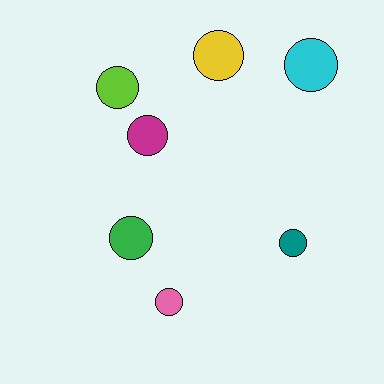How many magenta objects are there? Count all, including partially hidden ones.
There is 1 magenta object.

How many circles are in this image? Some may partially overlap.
There are 7 circles.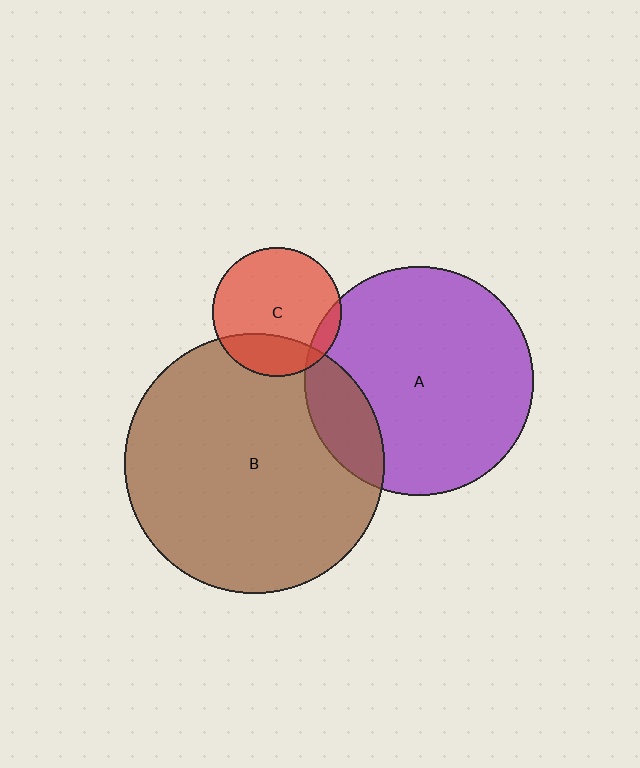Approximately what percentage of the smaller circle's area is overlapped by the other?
Approximately 15%.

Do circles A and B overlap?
Yes.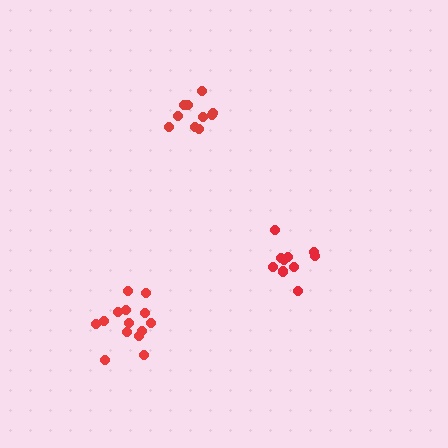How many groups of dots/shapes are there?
There are 3 groups.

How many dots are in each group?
Group 1: 14 dots, Group 2: 10 dots, Group 3: 10 dots (34 total).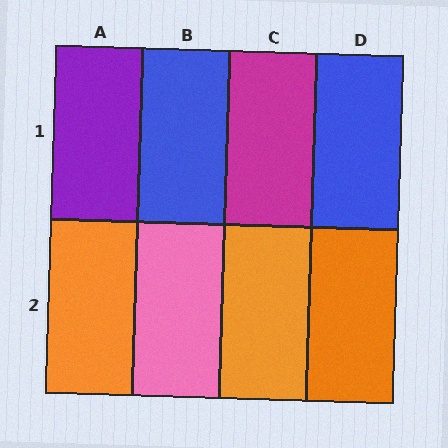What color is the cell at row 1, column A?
Purple.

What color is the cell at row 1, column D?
Blue.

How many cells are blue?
2 cells are blue.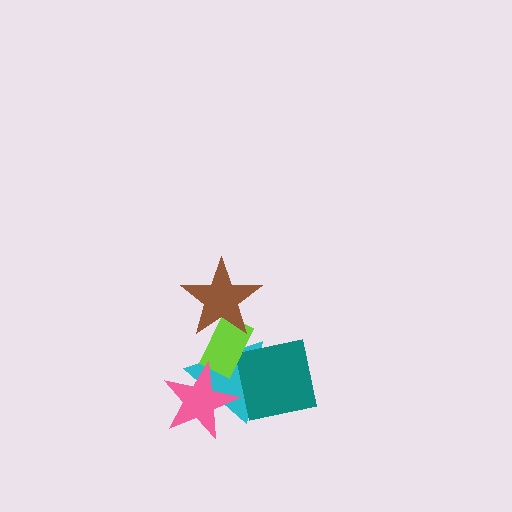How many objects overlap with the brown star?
2 objects overlap with the brown star.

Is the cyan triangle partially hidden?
Yes, it is partially covered by another shape.